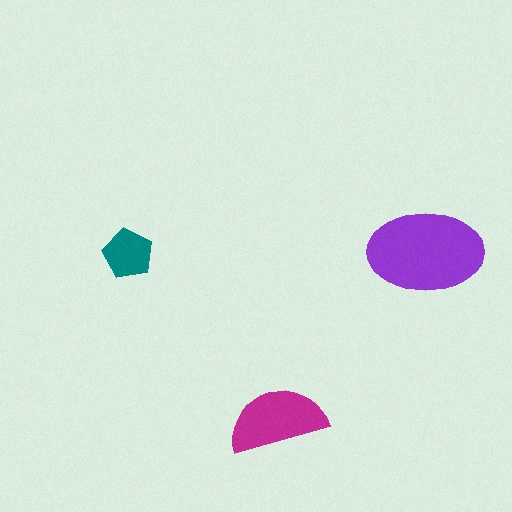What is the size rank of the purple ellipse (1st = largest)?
1st.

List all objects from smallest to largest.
The teal pentagon, the magenta semicircle, the purple ellipse.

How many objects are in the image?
There are 3 objects in the image.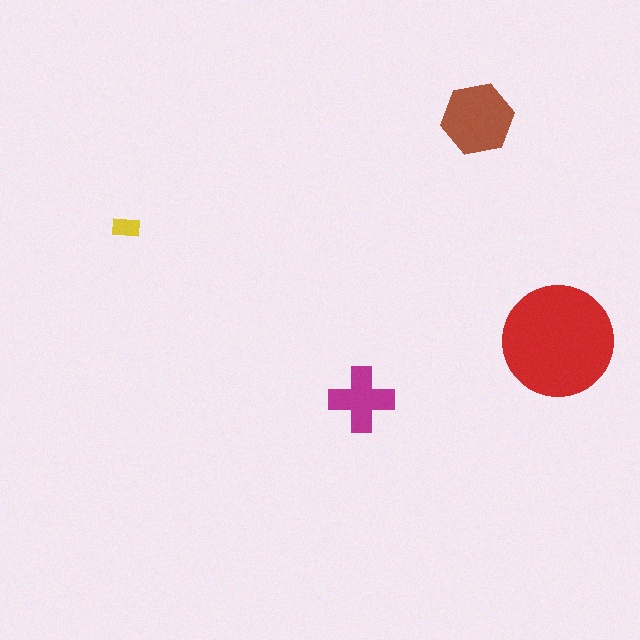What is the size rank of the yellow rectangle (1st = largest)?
4th.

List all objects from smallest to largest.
The yellow rectangle, the magenta cross, the brown hexagon, the red circle.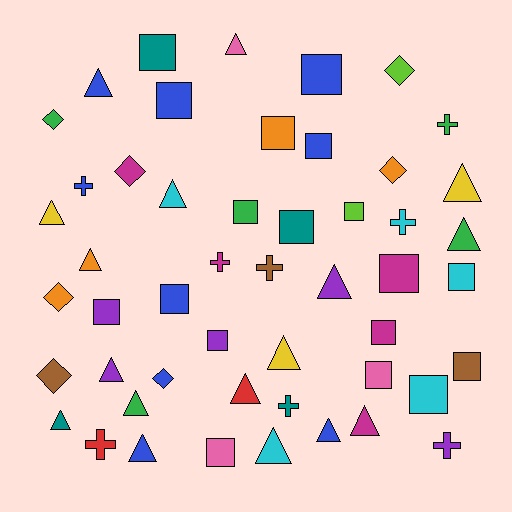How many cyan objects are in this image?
There are 5 cyan objects.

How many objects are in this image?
There are 50 objects.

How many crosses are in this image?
There are 8 crosses.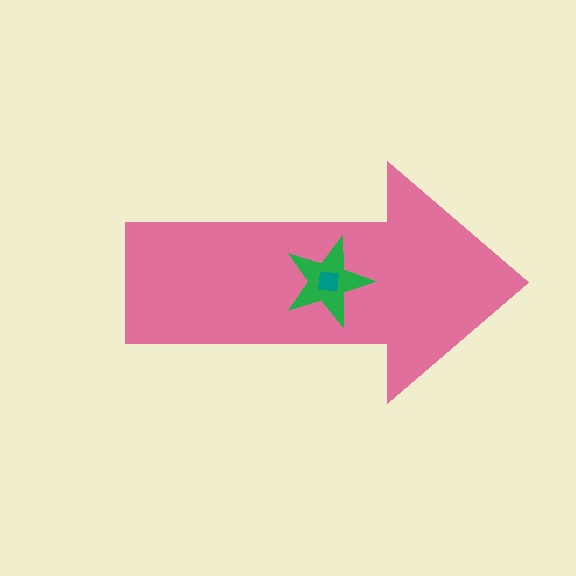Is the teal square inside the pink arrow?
Yes.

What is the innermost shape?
The teal square.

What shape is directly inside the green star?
The teal square.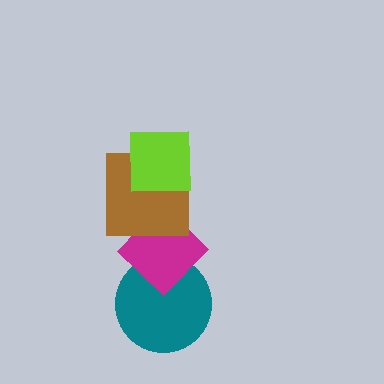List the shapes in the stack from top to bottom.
From top to bottom: the lime square, the brown square, the magenta diamond, the teal circle.